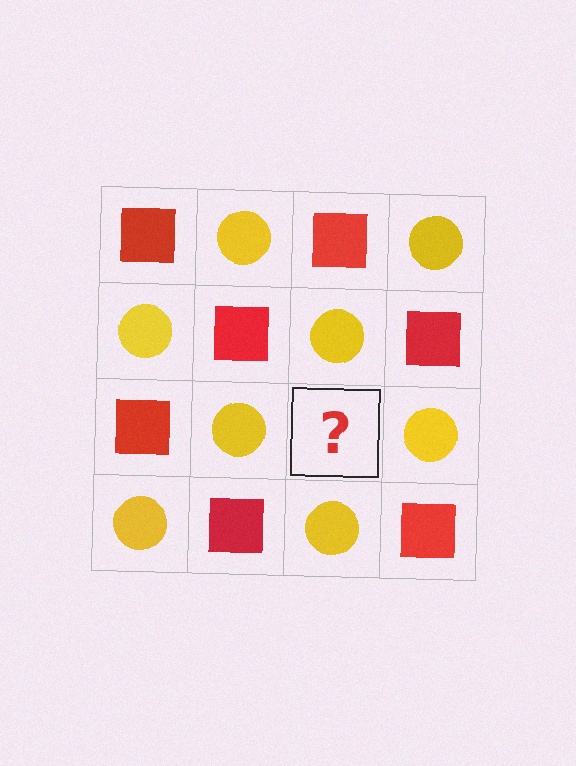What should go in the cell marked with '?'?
The missing cell should contain a red square.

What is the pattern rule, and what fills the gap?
The rule is that it alternates red square and yellow circle in a checkerboard pattern. The gap should be filled with a red square.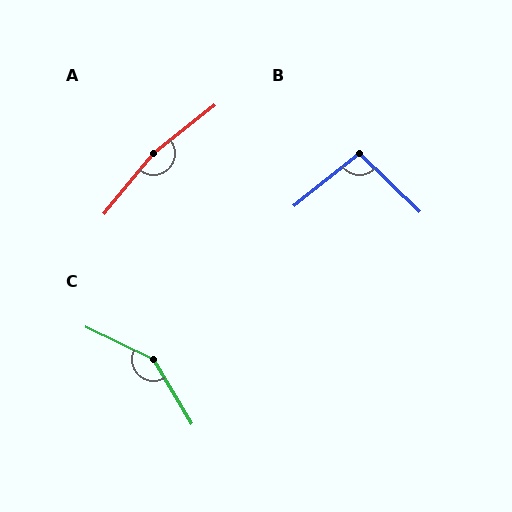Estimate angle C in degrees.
Approximately 147 degrees.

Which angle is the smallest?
B, at approximately 97 degrees.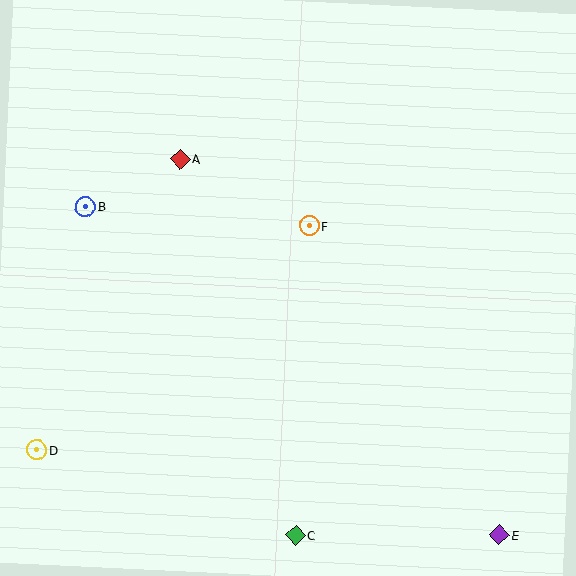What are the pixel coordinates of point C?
Point C is at (295, 536).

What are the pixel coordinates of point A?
Point A is at (180, 159).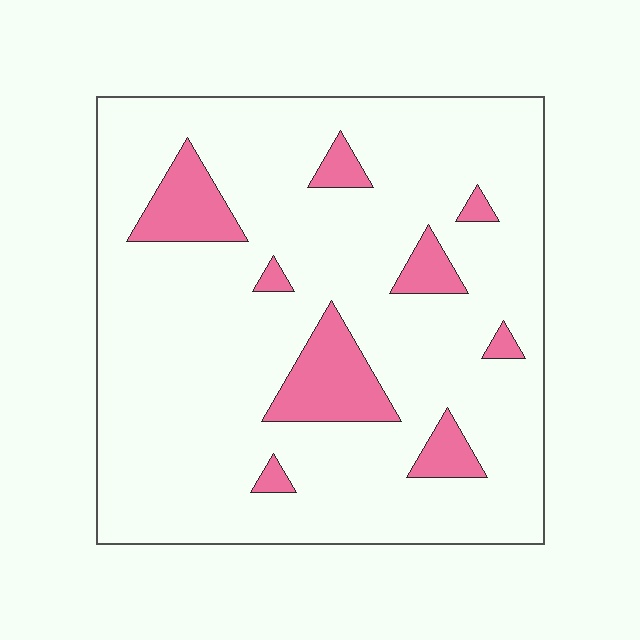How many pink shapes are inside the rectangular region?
9.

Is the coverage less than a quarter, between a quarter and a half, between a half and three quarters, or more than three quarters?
Less than a quarter.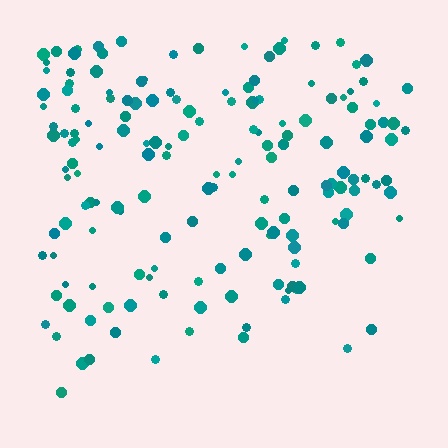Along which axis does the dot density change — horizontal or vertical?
Vertical.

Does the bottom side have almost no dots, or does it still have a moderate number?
Still a moderate number, just noticeably fewer than the top.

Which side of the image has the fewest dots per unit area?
The bottom.